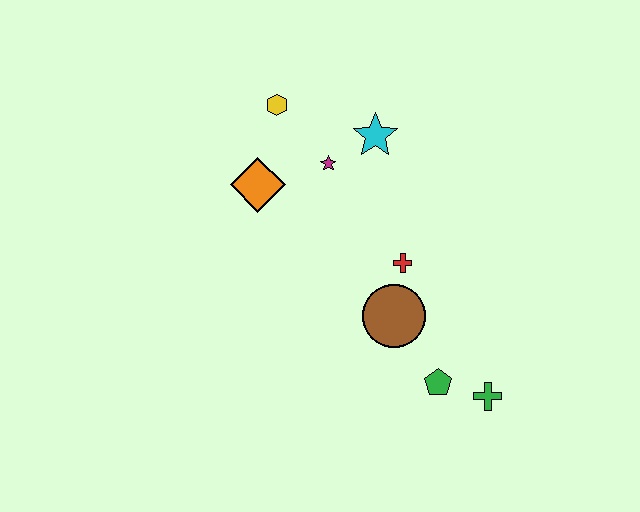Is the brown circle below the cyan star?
Yes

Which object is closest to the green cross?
The green pentagon is closest to the green cross.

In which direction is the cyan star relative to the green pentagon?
The cyan star is above the green pentagon.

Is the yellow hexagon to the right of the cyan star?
No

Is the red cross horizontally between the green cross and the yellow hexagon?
Yes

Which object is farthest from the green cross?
The yellow hexagon is farthest from the green cross.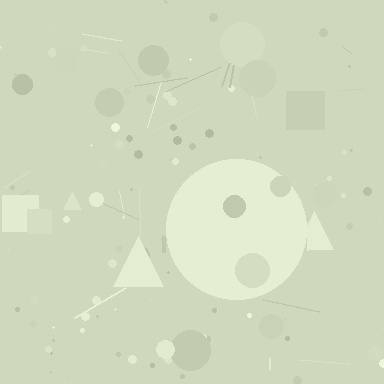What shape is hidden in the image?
A circle is hidden in the image.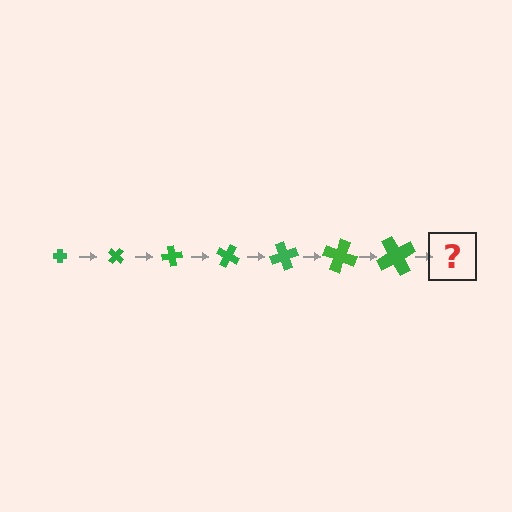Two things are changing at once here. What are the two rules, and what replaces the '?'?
The two rules are that the cross grows larger each step and it rotates 40 degrees each step. The '?' should be a cross, larger than the previous one and rotated 280 degrees from the start.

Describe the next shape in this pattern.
It should be a cross, larger than the previous one and rotated 280 degrees from the start.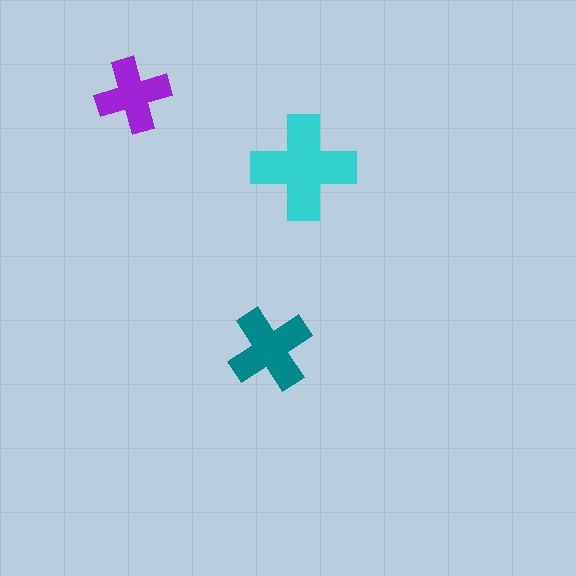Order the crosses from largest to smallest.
the cyan one, the teal one, the purple one.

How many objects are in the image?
There are 3 objects in the image.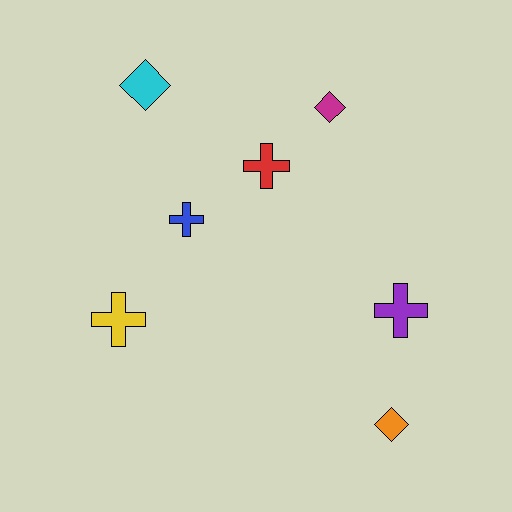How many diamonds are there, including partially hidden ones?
There are 3 diamonds.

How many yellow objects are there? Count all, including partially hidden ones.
There is 1 yellow object.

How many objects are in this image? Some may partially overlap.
There are 7 objects.